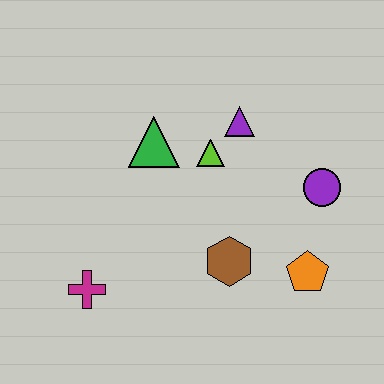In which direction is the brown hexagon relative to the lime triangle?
The brown hexagon is below the lime triangle.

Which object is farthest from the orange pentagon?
The magenta cross is farthest from the orange pentagon.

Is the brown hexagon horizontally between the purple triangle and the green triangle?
Yes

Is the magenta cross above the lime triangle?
No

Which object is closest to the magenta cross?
The brown hexagon is closest to the magenta cross.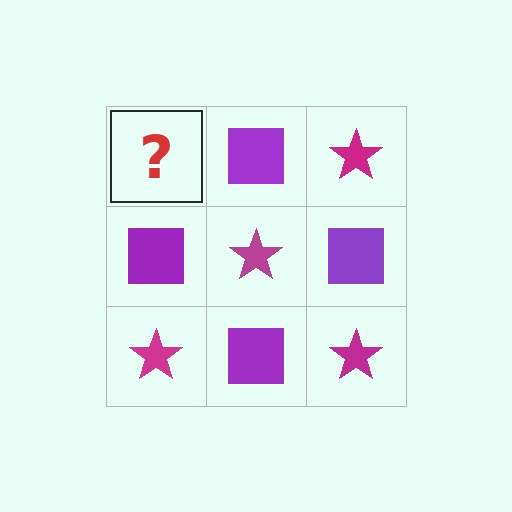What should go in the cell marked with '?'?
The missing cell should contain a magenta star.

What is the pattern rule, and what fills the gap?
The rule is that it alternates magenta star and purple square in a checkerboard pattern. The gap should be filled with a magenta star.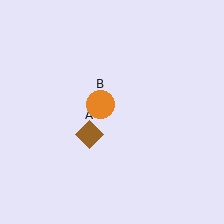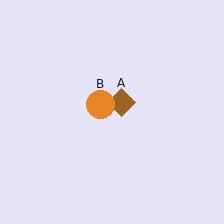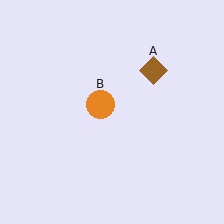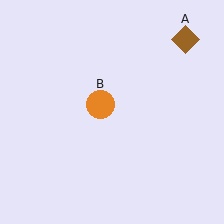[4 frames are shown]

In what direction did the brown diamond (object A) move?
The brown diamond (object A) moved up and to the right.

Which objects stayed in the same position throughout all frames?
Orange circle (object B) remained stationary.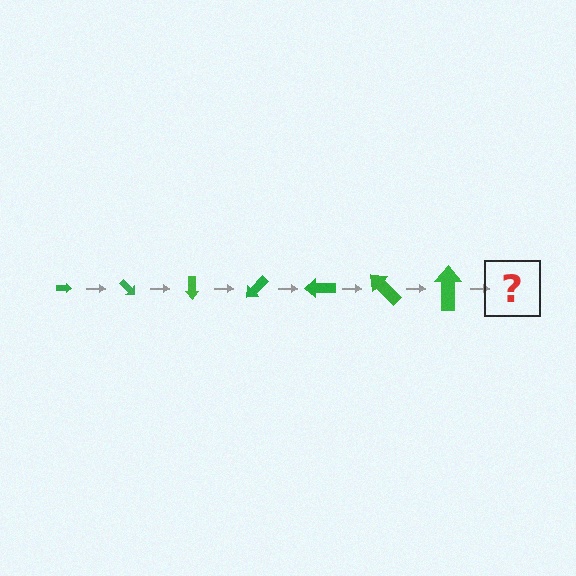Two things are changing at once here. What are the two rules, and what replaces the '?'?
The two rules are that the arrow grows larger each step and it rotates 45 degrees each step. The '?' should be an arrow, larger than the previous one and rotated 315 degrees from the start.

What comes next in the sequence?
The next element should be an arrow, larger than the previous one and rotated 315 degrees from the start.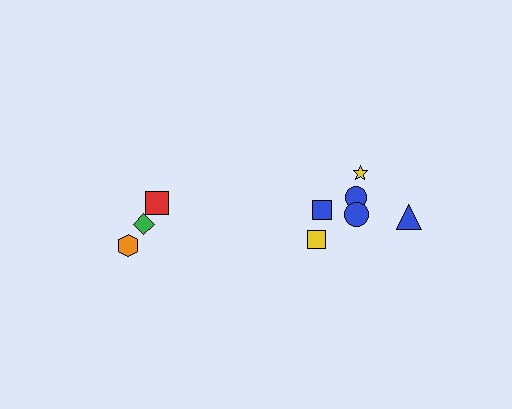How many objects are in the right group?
There are 6 objects.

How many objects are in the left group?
There are 3 objects.